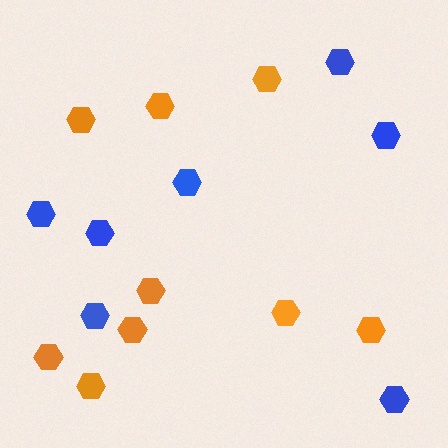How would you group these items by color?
There are 2 groups: one group of blue hexagons (7) and one group of orange hexagons (9).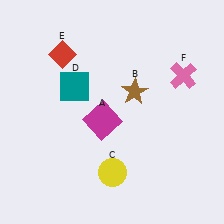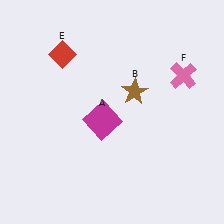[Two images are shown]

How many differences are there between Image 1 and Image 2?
There are 2 differences between the two images.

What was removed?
The yellow circle (C), the teal square (D) were removed in Image 2.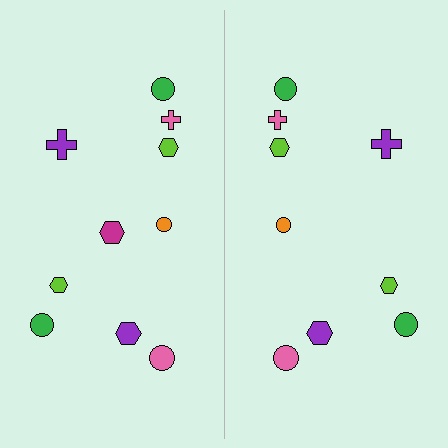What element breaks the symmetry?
A magenta hexagon is missing from the right side.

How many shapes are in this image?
There are 19 shapes in this image.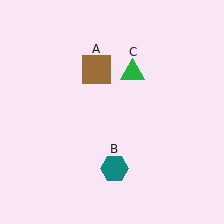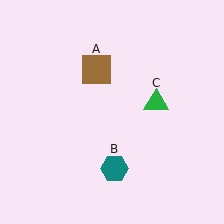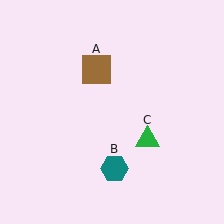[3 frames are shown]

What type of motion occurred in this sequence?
The green triangle (object C) rotated clockwise around the center of the scene.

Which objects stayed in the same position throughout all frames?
Brown square (object A) and teal hexagon (object B) remained stationary.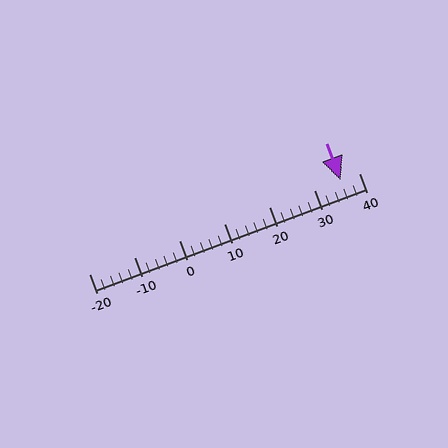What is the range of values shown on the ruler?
The ruler shows values from -20 to 40.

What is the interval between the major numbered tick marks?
The major tick marks are spaced 10 units apart.